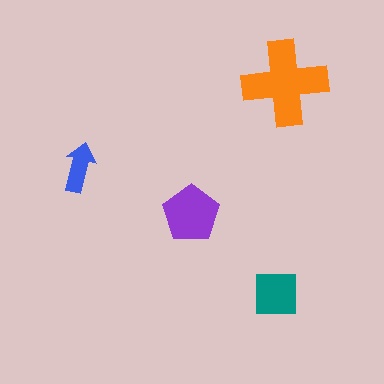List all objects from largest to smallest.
The orange cross, the purple pentagon, the teal square, the blue arrow.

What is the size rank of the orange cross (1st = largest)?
1st.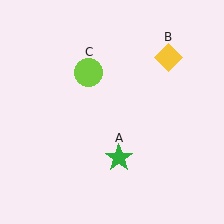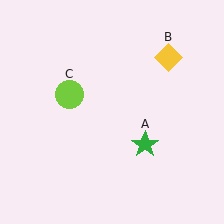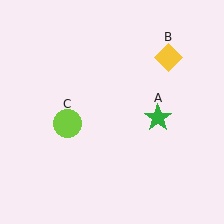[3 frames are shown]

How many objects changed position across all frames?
2 objects changed position: green star (object A), lime circle (object C).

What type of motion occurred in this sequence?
The green star (object A), lime circle (object C) rotated counterclockwise around the center of the scene.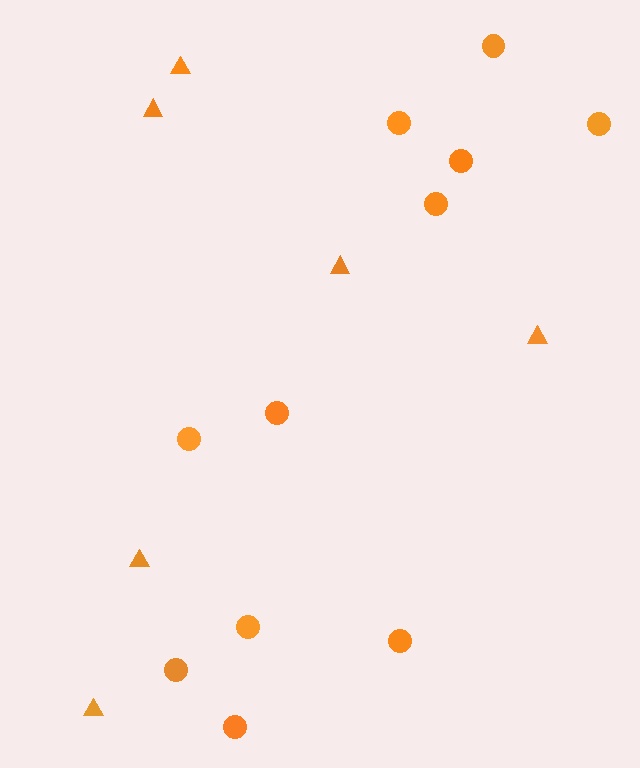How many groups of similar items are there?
There are 2 groups: one group of triangles (6) and one group of circles (11).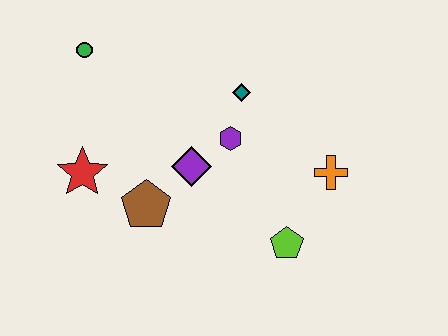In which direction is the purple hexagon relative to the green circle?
The purple hexagon is to the right of the green circle.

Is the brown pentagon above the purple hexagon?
No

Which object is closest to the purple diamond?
The purple hexagon is closest to the purple diamond.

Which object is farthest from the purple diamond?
The green circle is farthest from the purple diamond.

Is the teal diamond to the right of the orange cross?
No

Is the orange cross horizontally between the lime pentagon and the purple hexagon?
No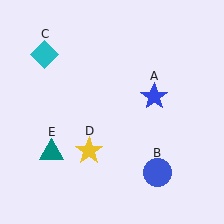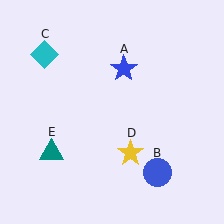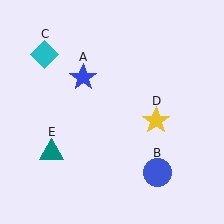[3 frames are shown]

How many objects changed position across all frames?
2 objects changed position: blue star (object A), yellow star (object D).